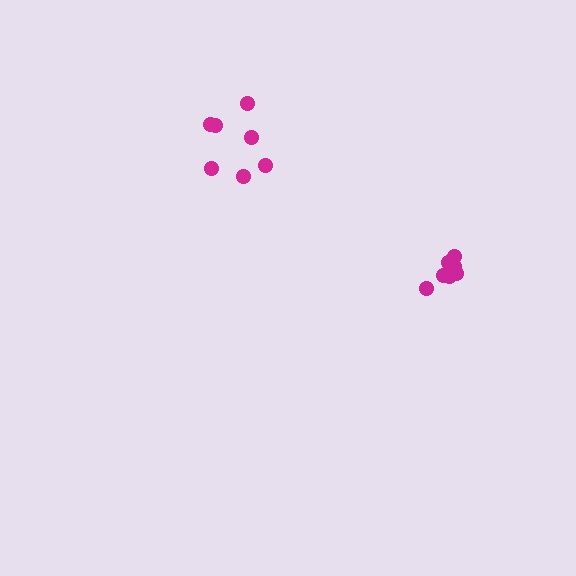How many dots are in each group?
Group 1: 7 dots, Group 2: 8 dots (15 total).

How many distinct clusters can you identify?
There are 2 distinct clusters.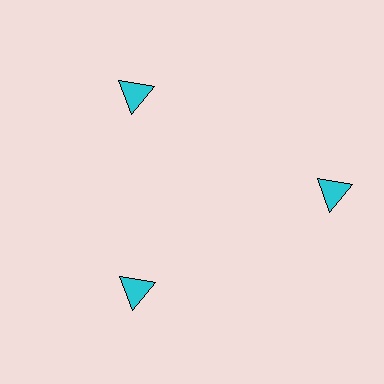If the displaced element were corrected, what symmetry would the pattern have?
It would have 3-fold rotational symmetry — the pattern would map onto itself every 120 degrees.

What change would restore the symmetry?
The symmetry would be restored by moving it inward, back onto the ring so that all 3 triangles sit at equal angles and equal distance from the center.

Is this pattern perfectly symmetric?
No. The 3 cyan triangles are arranged in a ring, but one element near the 3 o'clock position is pushed outward from the center, breaking the 3-fold rotational symmetry.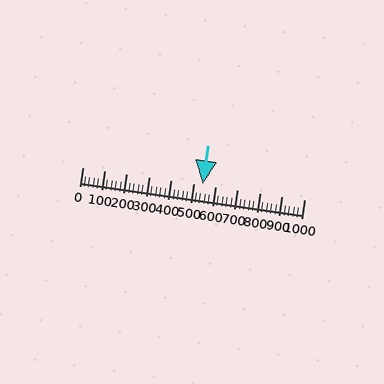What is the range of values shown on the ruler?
The ruler shows values from 0 to 1000.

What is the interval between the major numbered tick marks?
The major tick marks are spaced 100 units apart.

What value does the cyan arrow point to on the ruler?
The cyan arrow points to approximately 541.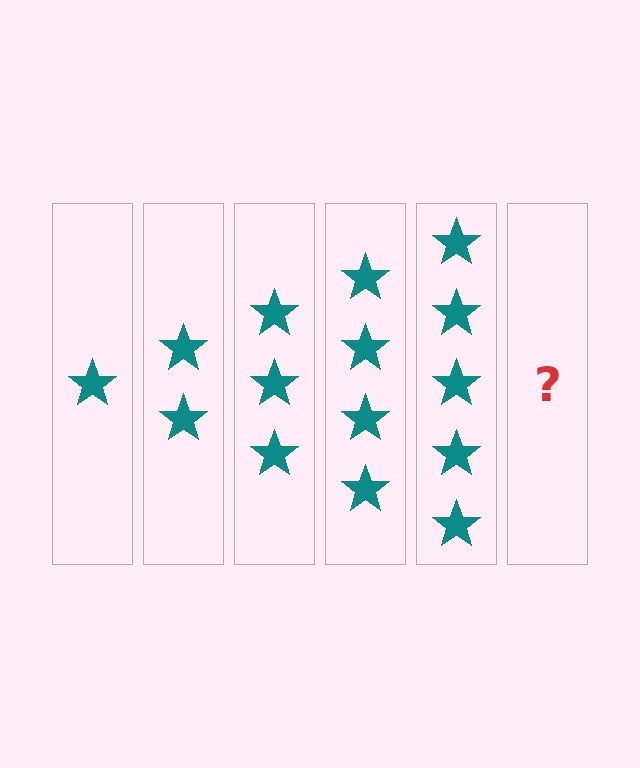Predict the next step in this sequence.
The next step is 6 stars.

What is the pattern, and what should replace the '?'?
The pattern is that each step adds one more star. The '?' should be 6 stars.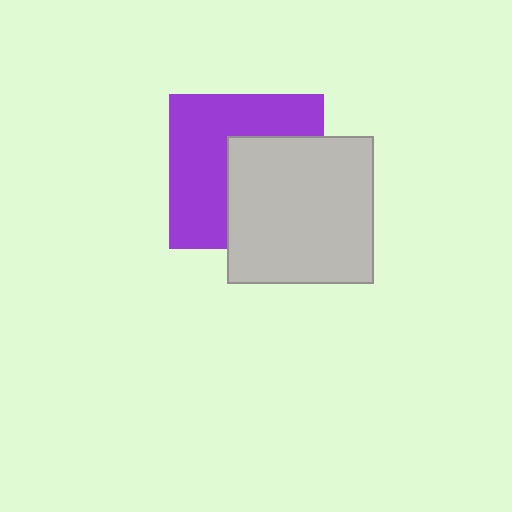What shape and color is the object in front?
The object in front is a light gray square.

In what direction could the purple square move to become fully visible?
The purple square could move left. That would shift it out from behind the light gray square entirely.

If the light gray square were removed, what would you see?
You would see the complete purple square.